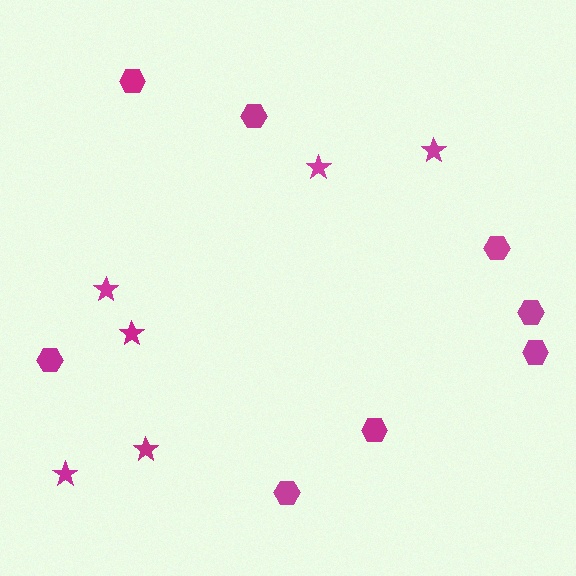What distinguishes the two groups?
There are 2 groups: one group of hexagons (8) and one group of stars (6).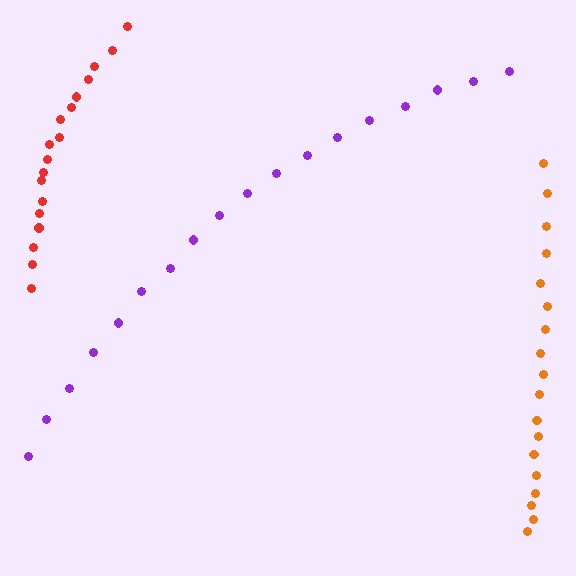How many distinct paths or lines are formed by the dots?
There are 3 distinct paths.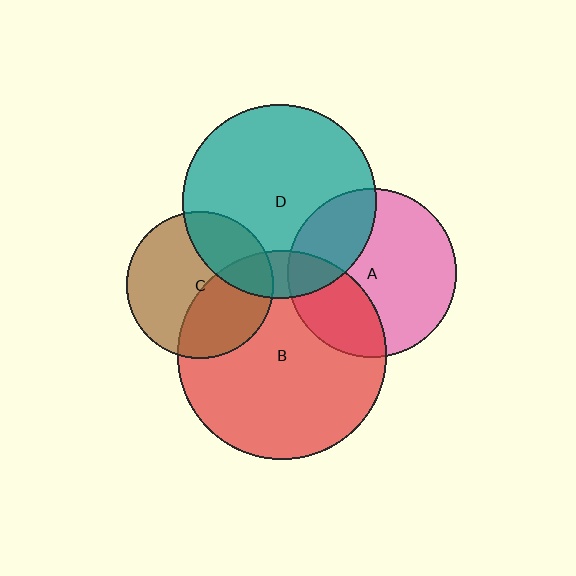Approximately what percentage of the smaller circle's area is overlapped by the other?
Approximately 15%.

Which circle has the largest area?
Circle B (red).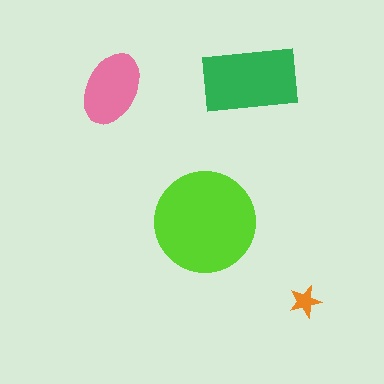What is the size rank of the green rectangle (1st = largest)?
2nd.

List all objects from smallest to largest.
The orange star, the pink ellipse, the green rectangle, the lime circle.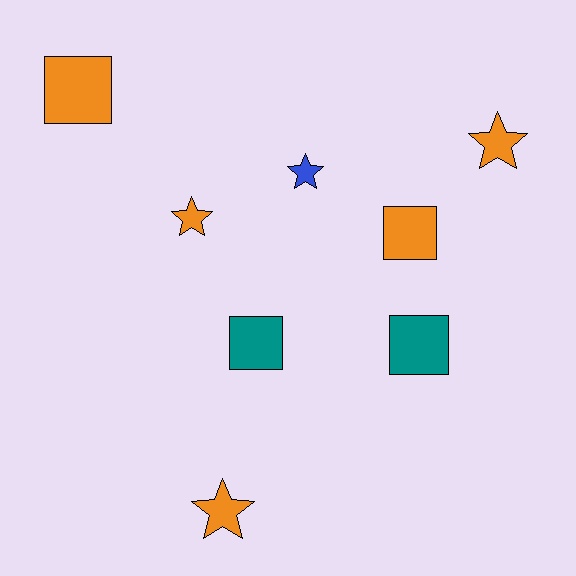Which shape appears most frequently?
Square, with 4 objects.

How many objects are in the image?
There are 8 objects.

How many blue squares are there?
There are no blue squares.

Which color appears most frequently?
Orange, with 5 objects.